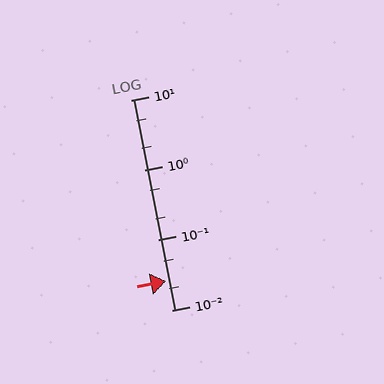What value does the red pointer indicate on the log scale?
The pointer indicates approximately 0.026.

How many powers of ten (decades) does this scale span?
The scale spans 3 decades, from 0.01 to 10.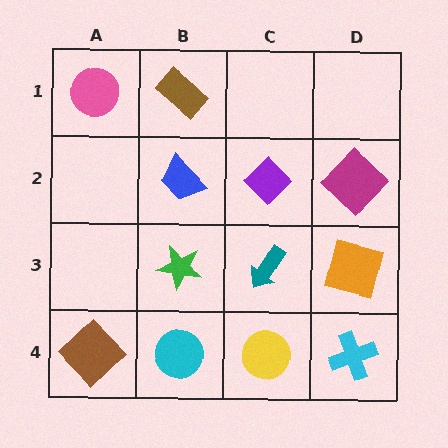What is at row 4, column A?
A brown diamond.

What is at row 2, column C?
A purple diamond.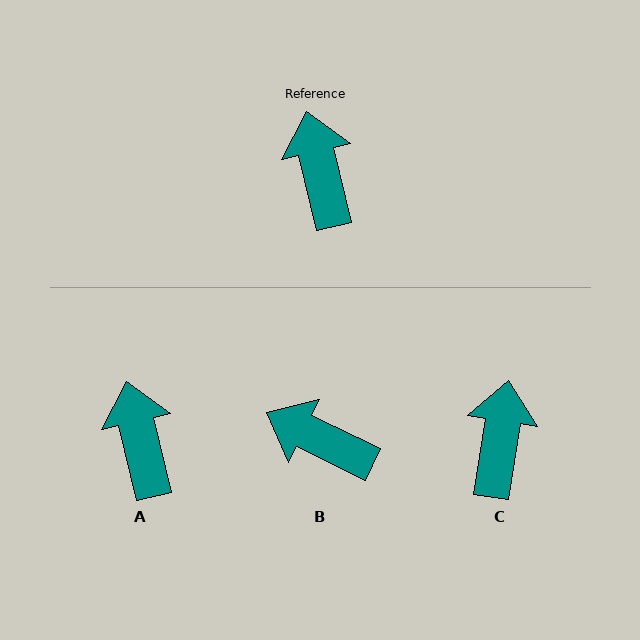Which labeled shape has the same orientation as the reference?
A.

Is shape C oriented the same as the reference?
No, it is off by about 22 degrees.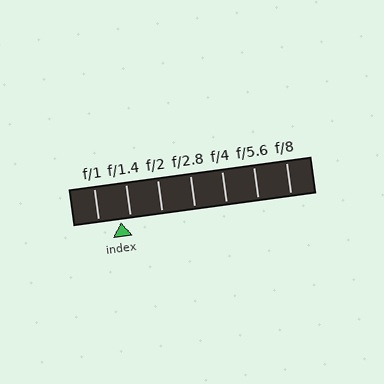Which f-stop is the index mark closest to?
The index mark is closest to f/1.4.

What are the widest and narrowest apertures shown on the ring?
The widest aperture shown is f/1 and the narrowest is f/8.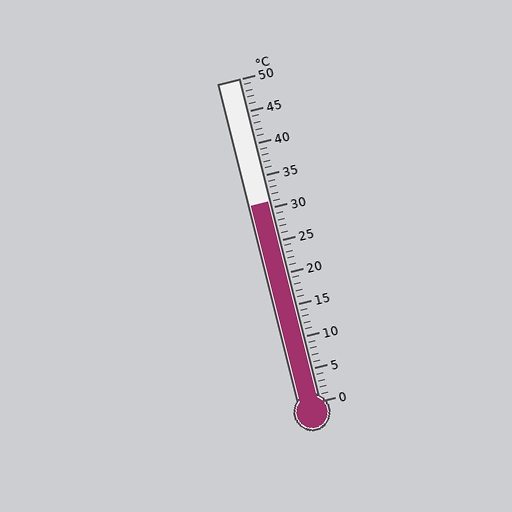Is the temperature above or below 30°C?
The temperature is above 30°C.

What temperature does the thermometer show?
The thermometer shows approximately 31°C.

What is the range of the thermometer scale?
The thermometer scale ranges from 0°C to 50°C.